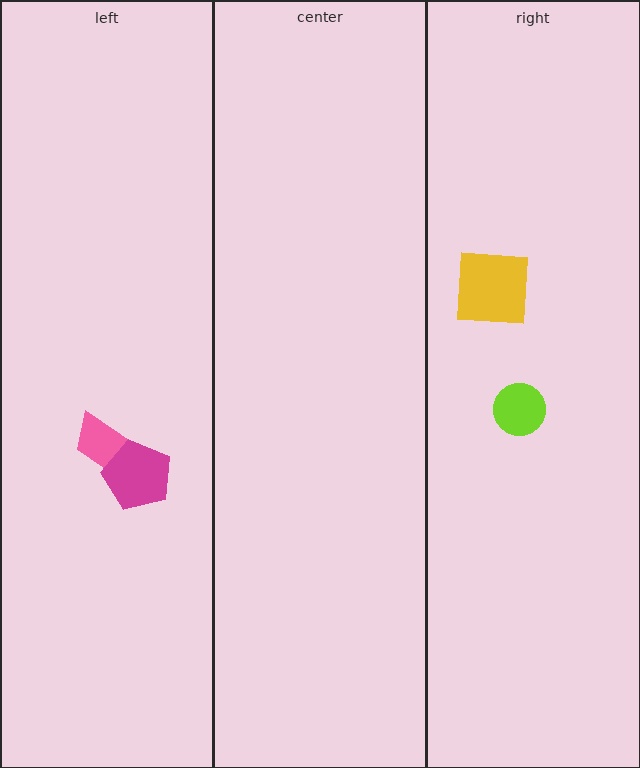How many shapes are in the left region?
2.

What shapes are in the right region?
The yellow square, the lime circle.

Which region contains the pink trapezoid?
The left region.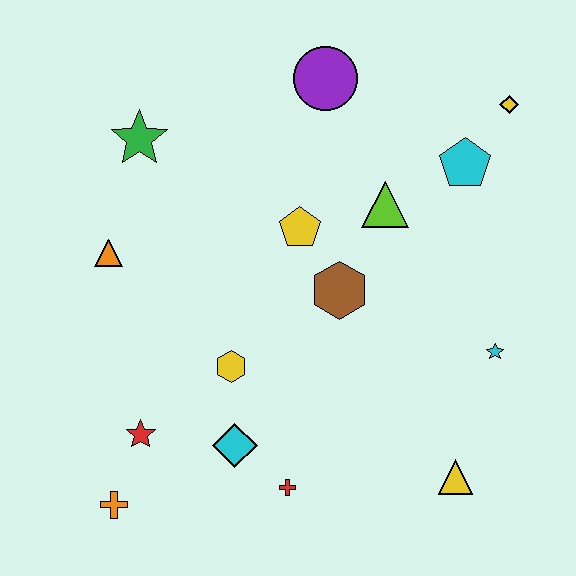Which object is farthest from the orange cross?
The yellow diamond is farthest from the orange cross.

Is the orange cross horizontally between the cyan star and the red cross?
No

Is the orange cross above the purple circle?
No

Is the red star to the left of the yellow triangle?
Yes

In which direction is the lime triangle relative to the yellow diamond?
The lime triangle is to the left of the yellow diamond.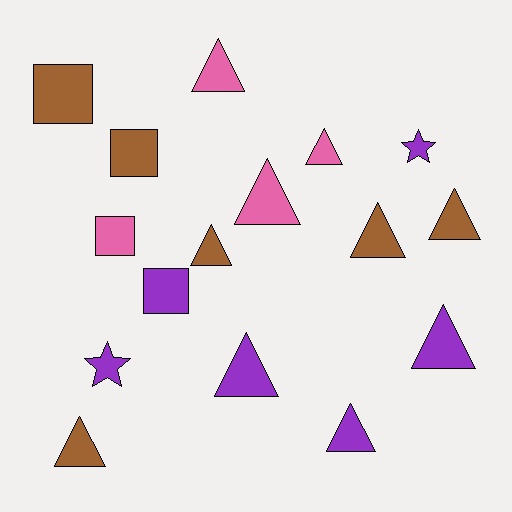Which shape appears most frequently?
Triangle, with 10 objects.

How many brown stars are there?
There are no brown stars.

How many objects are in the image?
There are 16 objects.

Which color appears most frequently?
Purple, with 6 objects.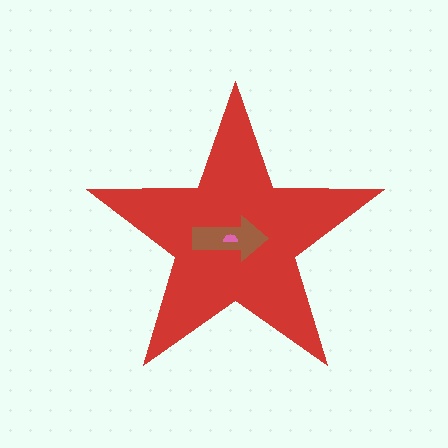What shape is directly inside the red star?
The brown arrow.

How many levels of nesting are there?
3.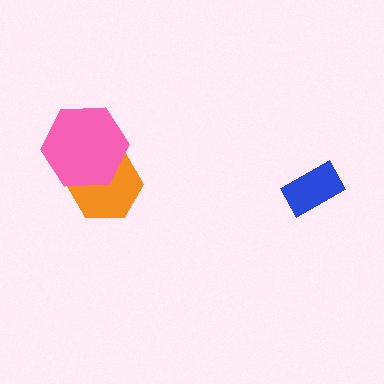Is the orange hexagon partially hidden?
Yes, it is partially covered by another shape.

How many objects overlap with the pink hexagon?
1 object overlaps with the pink hexagon.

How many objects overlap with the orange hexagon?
1 object overlaps with the orange hexagon.